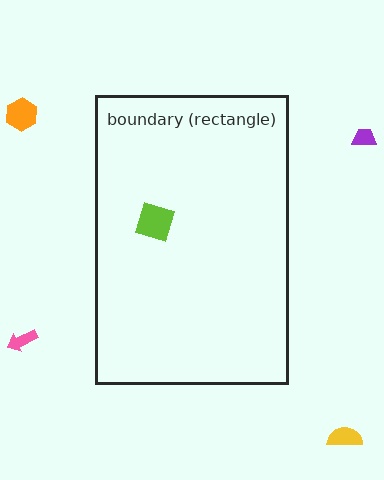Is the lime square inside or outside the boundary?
Inside.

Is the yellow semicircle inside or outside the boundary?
Outside.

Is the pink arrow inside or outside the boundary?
Outside.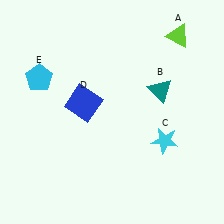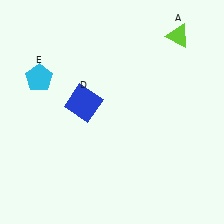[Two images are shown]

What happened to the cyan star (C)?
The cyan star (C) was removed in Image 2. It was in the bottom-right area of Image 1.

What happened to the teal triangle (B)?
The teal triangle (B) was removed in Image 2. It was in the top-right area of Image 1.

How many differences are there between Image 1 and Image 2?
There are 2 differences between the two images.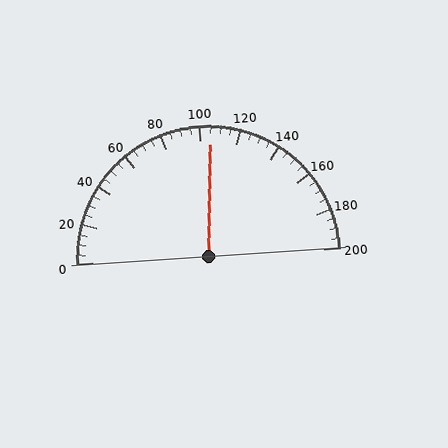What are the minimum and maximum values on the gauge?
The gauge ranges from 0 to 200.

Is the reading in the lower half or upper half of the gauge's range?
The reading is in the upper half of the range (0 to 200).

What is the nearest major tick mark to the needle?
The nearest major tick mark is 100.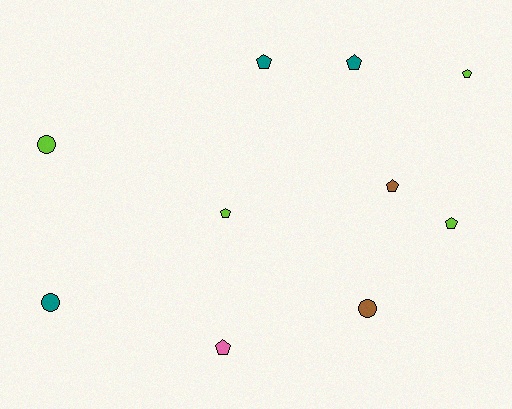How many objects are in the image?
There are 10 objects.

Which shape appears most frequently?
Pentagon, with 7 objects.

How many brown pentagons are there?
There is 1 brown pentagon.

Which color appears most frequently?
Lime, with 4 objects.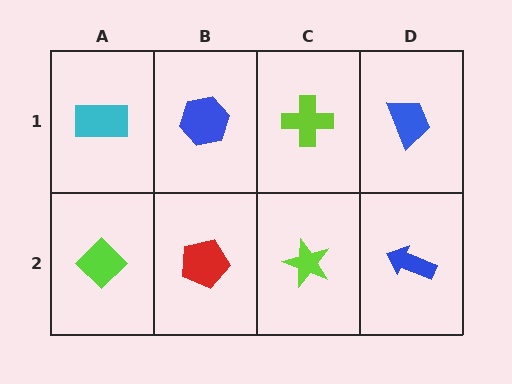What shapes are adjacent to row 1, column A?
A lime diamond (row 2, column A), a blue hexagon (row 1, column B).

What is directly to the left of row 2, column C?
A red pentagon.